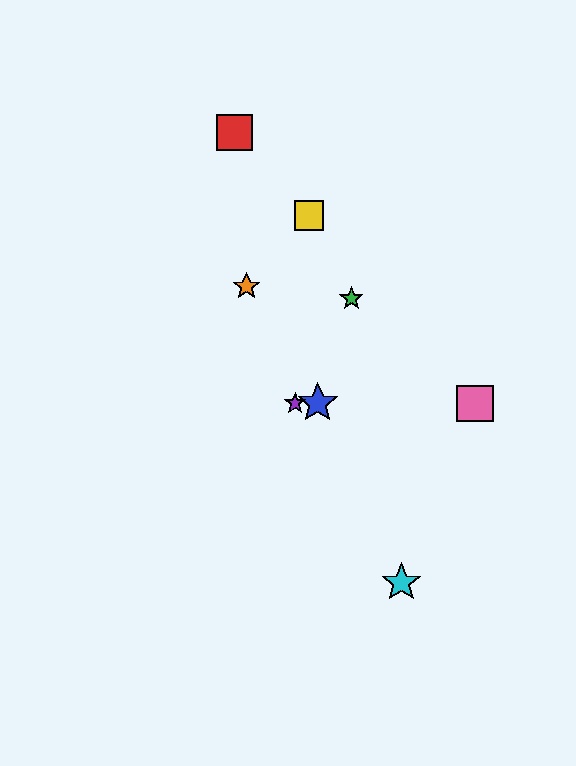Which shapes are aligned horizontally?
The blue star, the purple star, the pink square are aligned horizontally.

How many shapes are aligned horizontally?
3 shapes (the blue star, the purple star, the pink square) are aligned horizontally.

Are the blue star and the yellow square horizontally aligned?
No, the blue star is at y≈403 and the yellow square is at y≈215.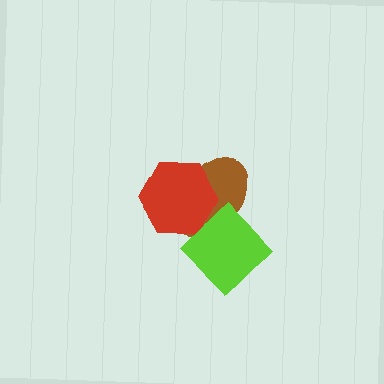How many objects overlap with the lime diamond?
2 objects overlap with the lime diamond.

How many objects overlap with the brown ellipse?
2 objects overlap with the brown ellipse.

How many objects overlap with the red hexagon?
2 objects overlap with the red hexagon.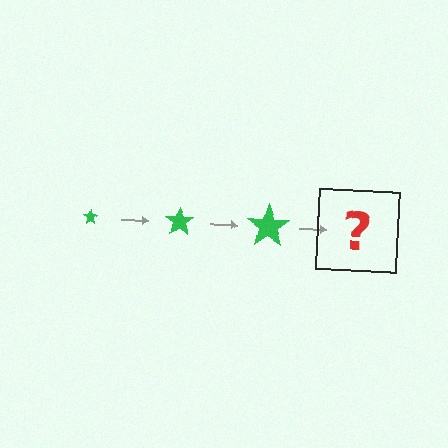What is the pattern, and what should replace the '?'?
The pattern is that the star gets progressively larger each step. The '?' should be a green star, larger than the previous one.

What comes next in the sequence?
The next element should be a green star, larger than the previous one.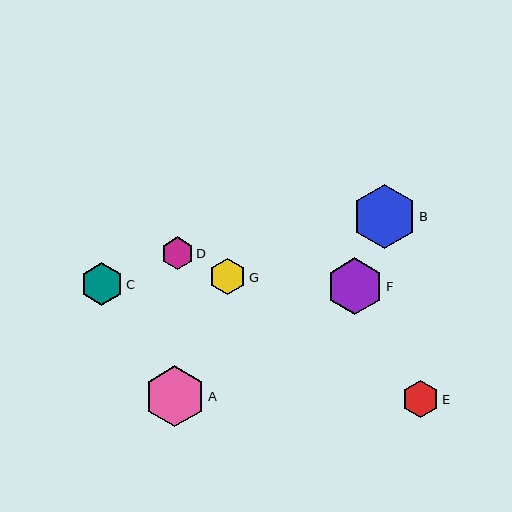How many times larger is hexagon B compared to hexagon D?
Hexagon B is approximately 2.0 times the size of hexagon D.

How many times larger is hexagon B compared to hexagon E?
Hexagon B is approximately 1.7 times the size of hexagon E.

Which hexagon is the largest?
Hexagon B is the largest with a size of approximately 64 pixels.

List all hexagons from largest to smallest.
From largest to smallest: B, A, F, C, E, G, D.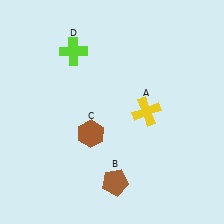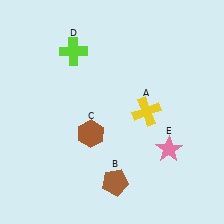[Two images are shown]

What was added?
A pink star (E) was added in Image 2.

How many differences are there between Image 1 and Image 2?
There is 1 difference between the two images.